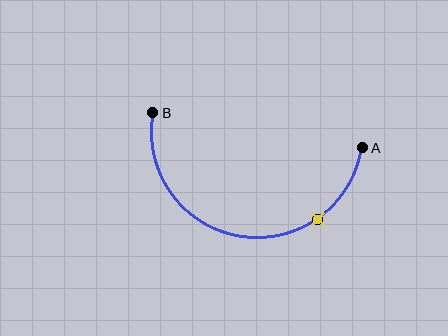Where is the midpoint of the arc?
The arc midpoint is the point on the curve farthest from the straight line joining A and B. It sits below that line.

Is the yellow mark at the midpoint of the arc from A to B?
No. The yellow mark lies on the arc but is closer to endpoint A. The arc midpoint would be at the point on the curve equidistant along the arc from both A and B.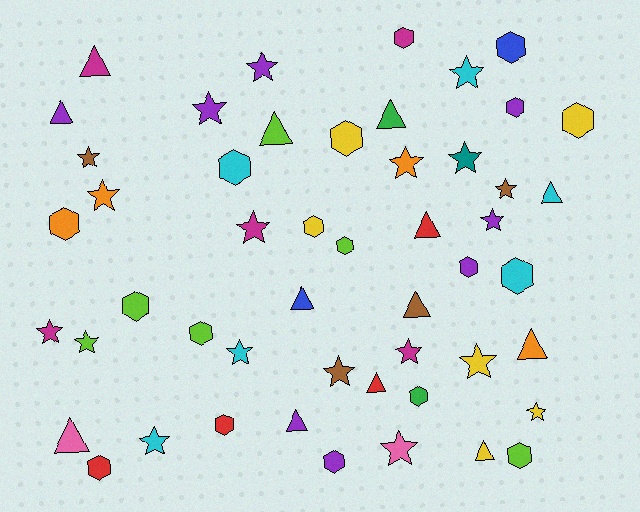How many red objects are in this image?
There are 4 red objects.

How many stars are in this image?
There are 19 stars.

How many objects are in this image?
There are 50 objects.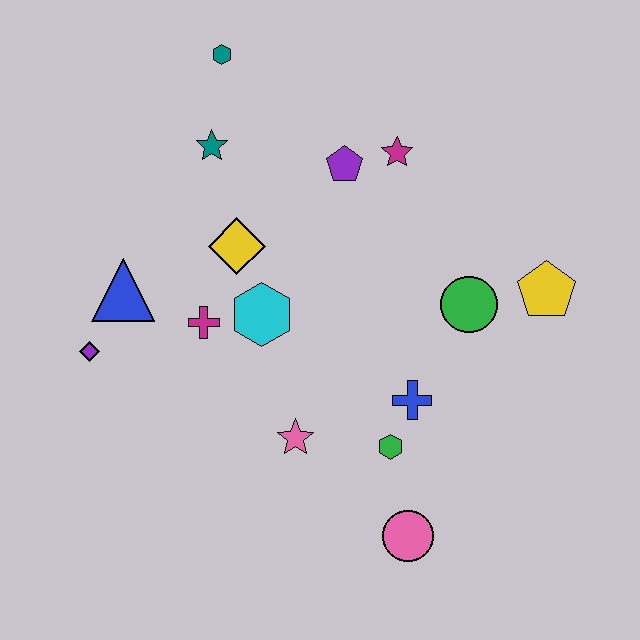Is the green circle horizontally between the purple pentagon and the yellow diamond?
No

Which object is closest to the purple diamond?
The blue triangle is closest to the purple diamond.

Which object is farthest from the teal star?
The pink circle is farthest from the teal star.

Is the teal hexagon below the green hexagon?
No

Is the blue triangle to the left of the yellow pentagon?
Yes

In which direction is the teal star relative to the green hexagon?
The teal star is above the green hexagon.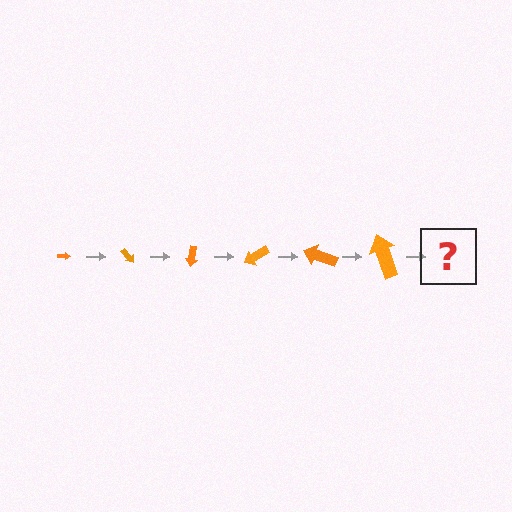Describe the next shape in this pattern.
It should be an arrow, larger than the previous one and rotated 300 degrees from the start.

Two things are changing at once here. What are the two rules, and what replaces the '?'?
The two rules are that the arrow grows larger each step and it rotates 50 degrees each step. The '?' should be an arrow, larger than the previous one and rotated 300 degrees from the start.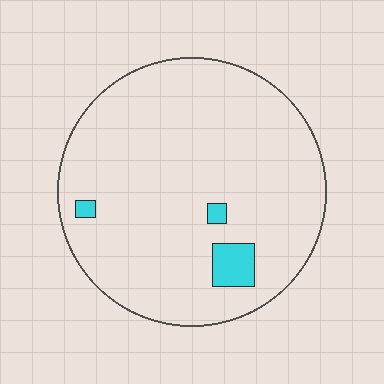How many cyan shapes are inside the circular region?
3.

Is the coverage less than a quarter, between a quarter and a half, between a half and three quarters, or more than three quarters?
Less than a quarter.